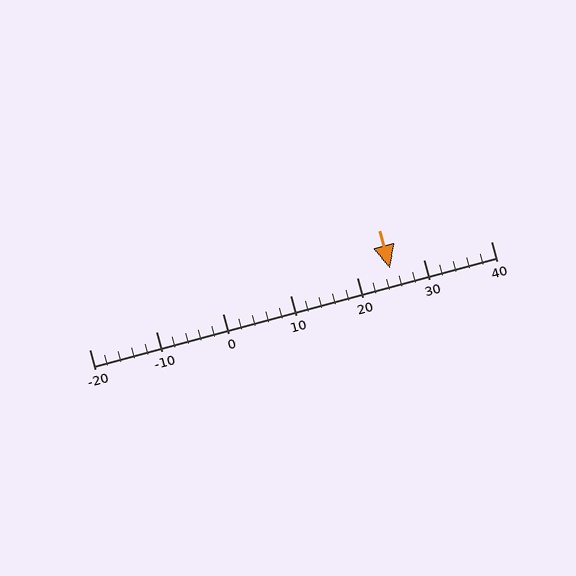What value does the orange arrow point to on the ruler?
The orange arrow points to approximately 25.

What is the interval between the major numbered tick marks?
The major tick marks are spaced 10 units apart.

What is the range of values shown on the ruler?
The ruler shows values from -20 to 40.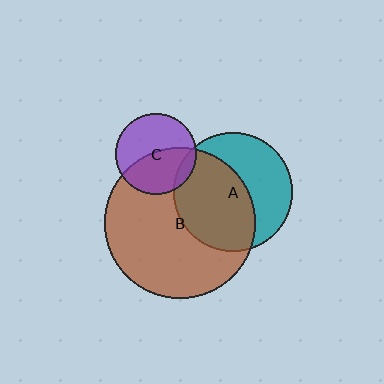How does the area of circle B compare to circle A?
Approximately 1.6 times.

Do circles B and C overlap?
Yes.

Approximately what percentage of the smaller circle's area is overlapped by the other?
Approximately 50%.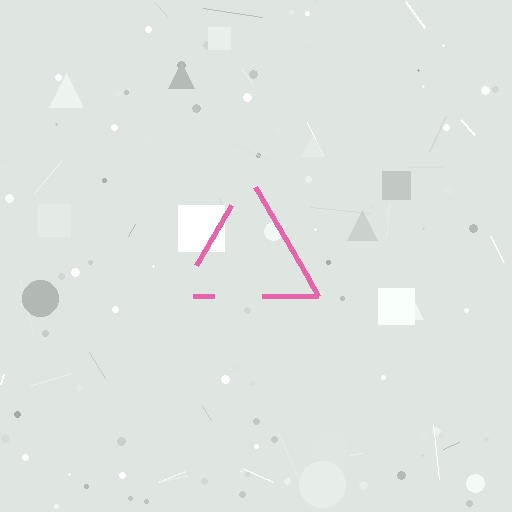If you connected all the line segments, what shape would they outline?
They would outline a triangle.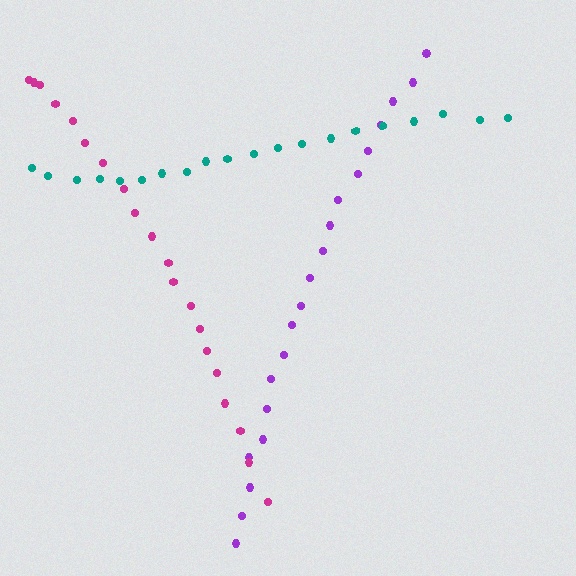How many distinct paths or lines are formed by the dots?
There are 3 distinct paths.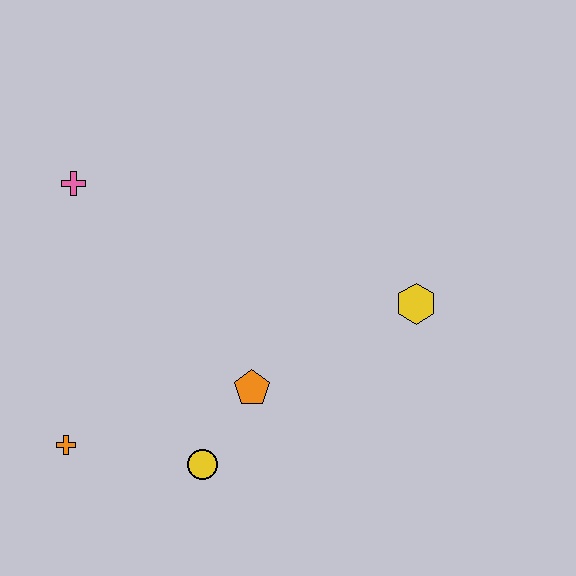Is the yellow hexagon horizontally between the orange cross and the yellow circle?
No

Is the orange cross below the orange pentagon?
Yes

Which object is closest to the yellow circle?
The orange pentagon is closest to the yellow circle.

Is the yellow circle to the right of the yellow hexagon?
No